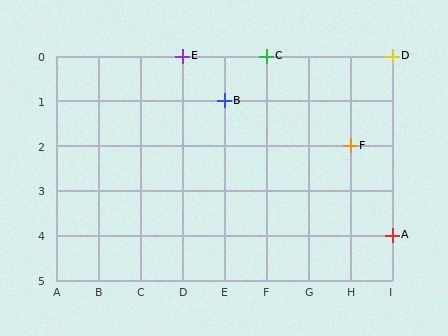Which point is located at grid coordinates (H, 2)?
Point F is at (H, 2).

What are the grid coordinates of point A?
Point A is at grid coordinates (I, 4).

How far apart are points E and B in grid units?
Points E and B are 1 column and 1 row apart (about 1.4 grid units diagonally).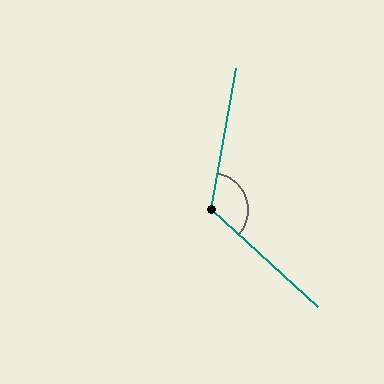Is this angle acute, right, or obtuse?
It is obtuse.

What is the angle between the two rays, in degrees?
Approximately 122 degrees.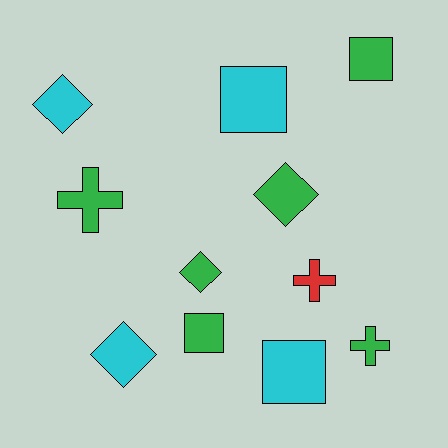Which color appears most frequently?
Green, with 6 objects.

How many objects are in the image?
There are 11 objects.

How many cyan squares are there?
There are 2 cyan squares.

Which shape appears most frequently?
Square, with 4 objects.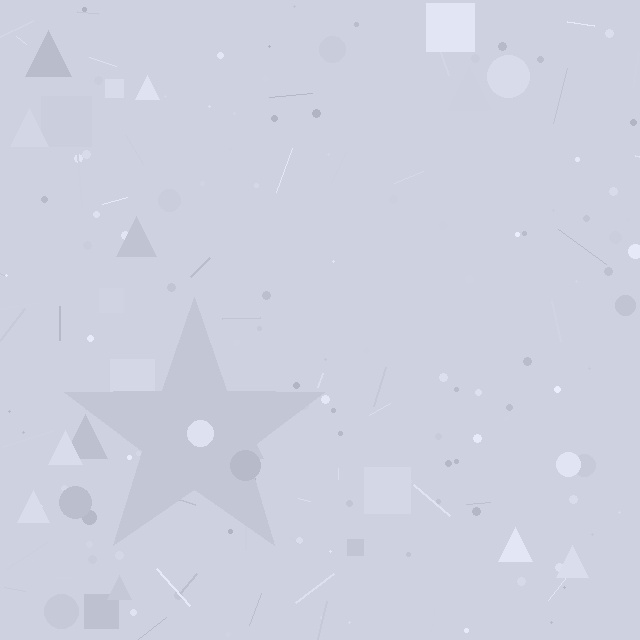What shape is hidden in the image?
A star is hidden in the image.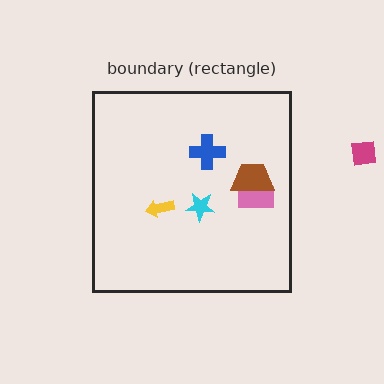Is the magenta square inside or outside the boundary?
Outside.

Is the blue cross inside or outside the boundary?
Inside.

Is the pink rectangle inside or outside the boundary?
Inside.